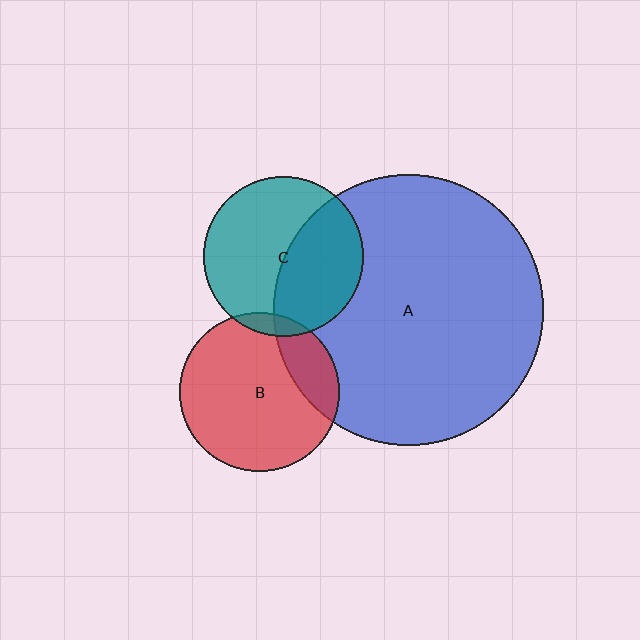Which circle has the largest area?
Circle A (blue).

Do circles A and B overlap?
Yes.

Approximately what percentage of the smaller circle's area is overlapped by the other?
Approximately 20%.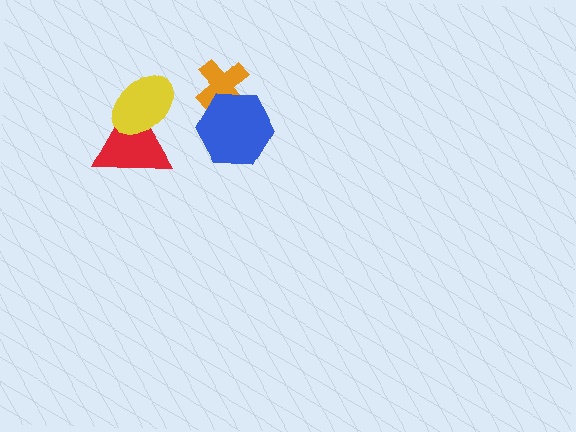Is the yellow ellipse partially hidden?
No, no other shape covers it.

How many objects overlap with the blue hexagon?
1 object overlaps with the blue hexagon.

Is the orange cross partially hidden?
Yes, it is partially covered by another shape.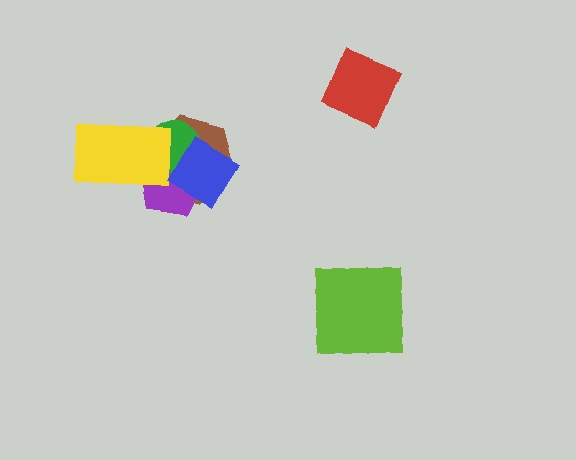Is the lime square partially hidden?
No, no other shape covers it.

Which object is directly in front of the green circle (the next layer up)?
The yellow rectangle is directly in front of the green circle.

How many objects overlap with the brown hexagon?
4 objects overlap with the brown hexagon.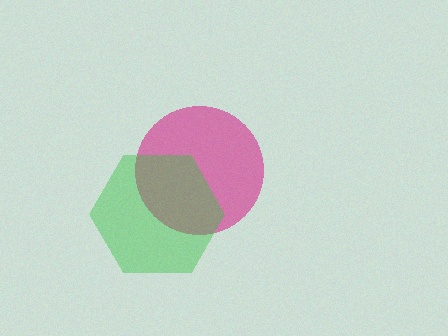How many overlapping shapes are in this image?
There are 2 overlapping shapes in the image.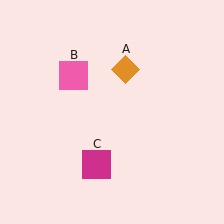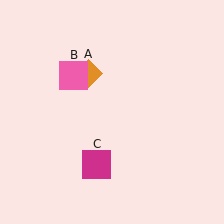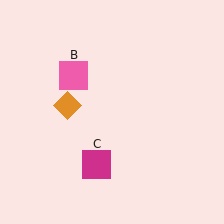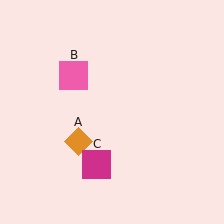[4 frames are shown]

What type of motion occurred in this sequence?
The orange diamond (object A) rotated counterclockwise around the center of the scene.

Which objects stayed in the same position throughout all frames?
Pink square (object B) and magenta square (object C) remained stationary.